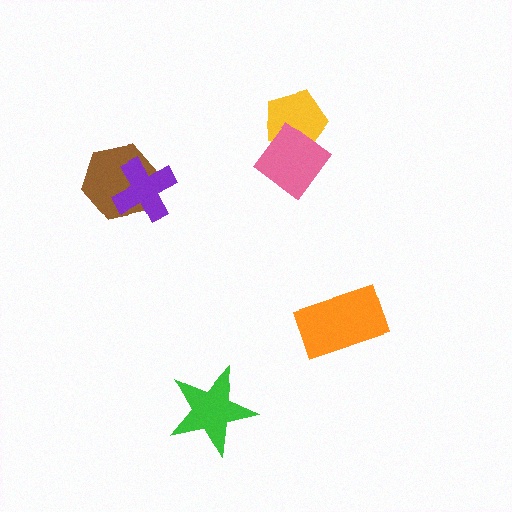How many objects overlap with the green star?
0 objects overlap with the green star.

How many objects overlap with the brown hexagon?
1 object overlaps with the brown hexagon.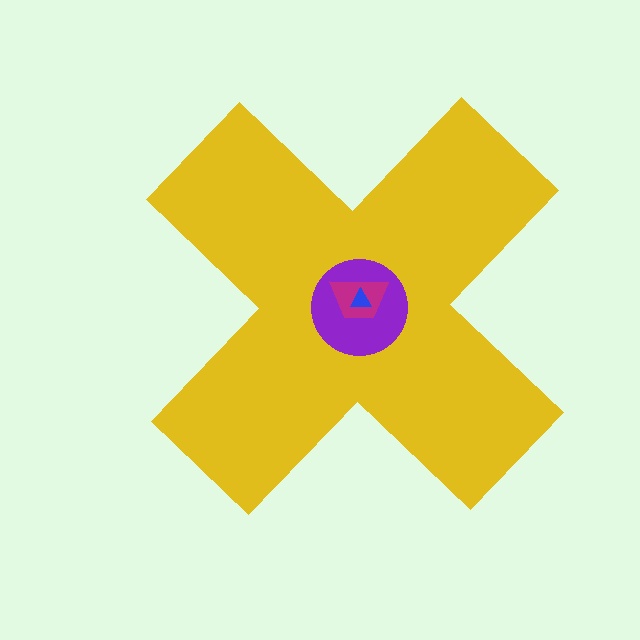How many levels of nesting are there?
4.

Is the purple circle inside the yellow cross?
Yes.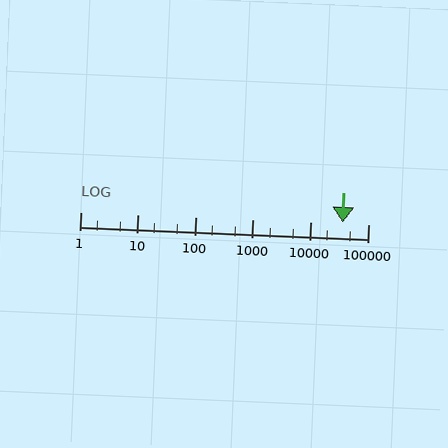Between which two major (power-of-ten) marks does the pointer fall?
The pointer is between 10000 and 100000.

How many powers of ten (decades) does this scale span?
The scale spans 5 decades, from 1 to 100000.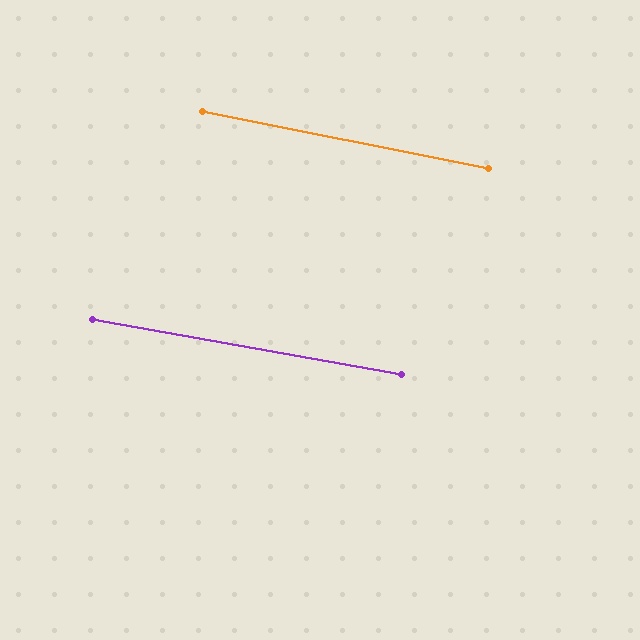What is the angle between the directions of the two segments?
Approximately 1 degree.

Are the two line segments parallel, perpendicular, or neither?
Parallel — their directions differ by only 1.0°.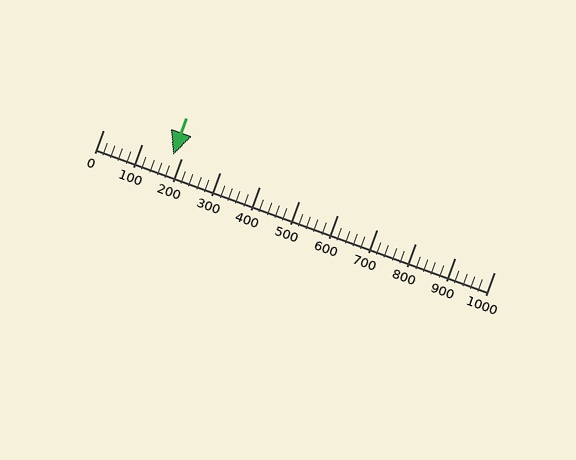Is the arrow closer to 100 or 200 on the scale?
The arrow is closer to 200.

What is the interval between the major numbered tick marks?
The major tick marks are spaced 100 units apart.